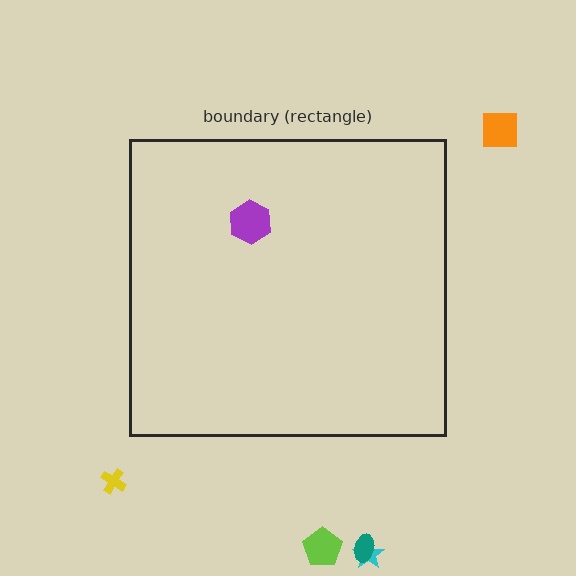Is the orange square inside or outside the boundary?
Outside.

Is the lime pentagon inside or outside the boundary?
Outside.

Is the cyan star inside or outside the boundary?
Outside.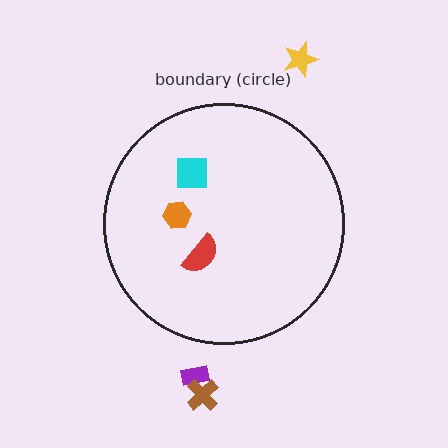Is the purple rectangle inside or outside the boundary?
Outside.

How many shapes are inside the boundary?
3 inside, 3 outside.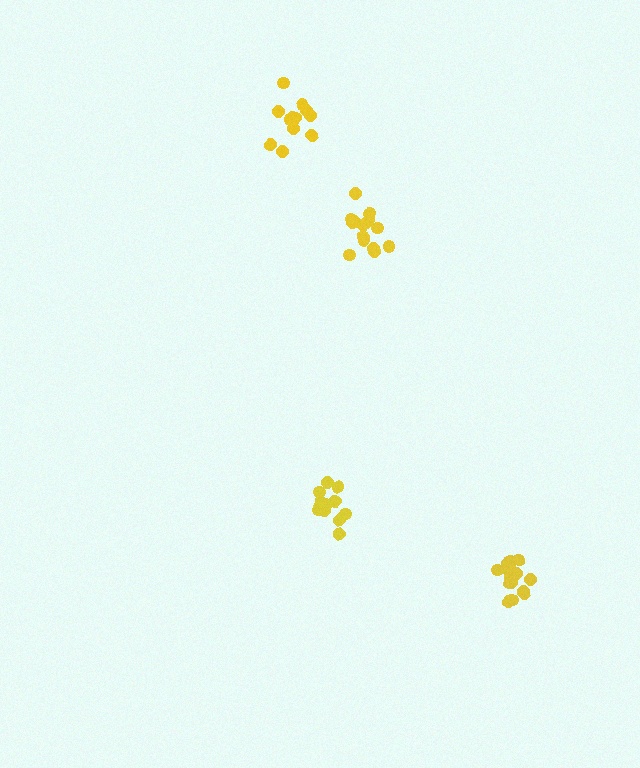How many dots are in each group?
Group 1: 15 dots, Group 2: 15 dots, Group 3: 12 dots, Group 4: 13 dots (55 total).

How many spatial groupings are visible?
There are 4 spatial groupings.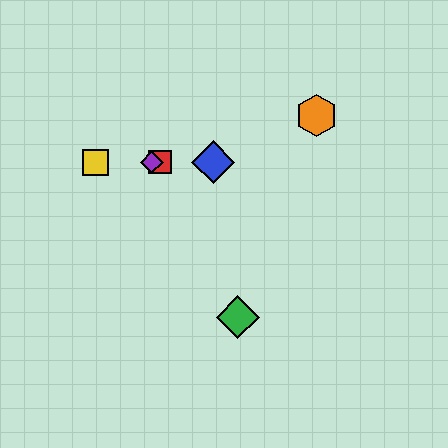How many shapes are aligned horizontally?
4 shapes (the red square, the blue diamond, the yellow square, the purple diamond) are aligned horizontally.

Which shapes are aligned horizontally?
The red square, the blue diamond, the yellow square, the purple diamond are aligned horizontally.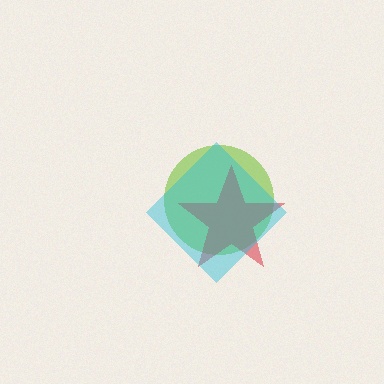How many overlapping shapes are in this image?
There are 3 overlapping shapes in the image.